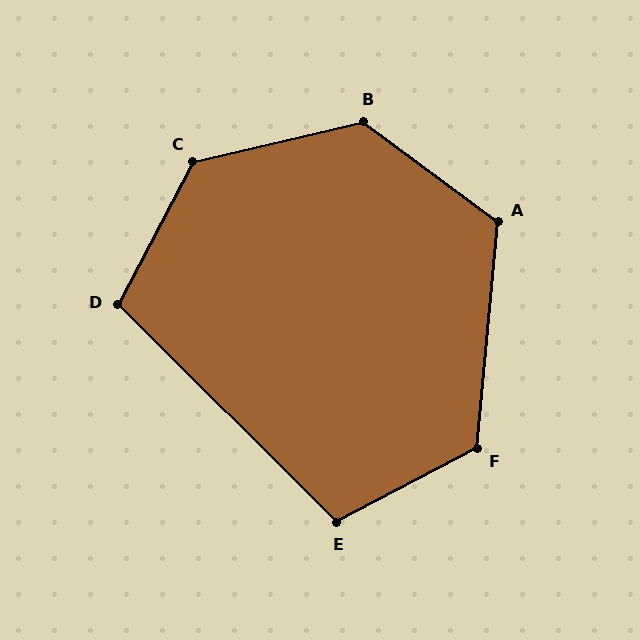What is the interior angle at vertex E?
Approximately 107 degrees (obtuse).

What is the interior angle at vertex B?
Approximately 130 degrees (obtuse).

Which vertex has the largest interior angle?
C, at approximately 131 degrees.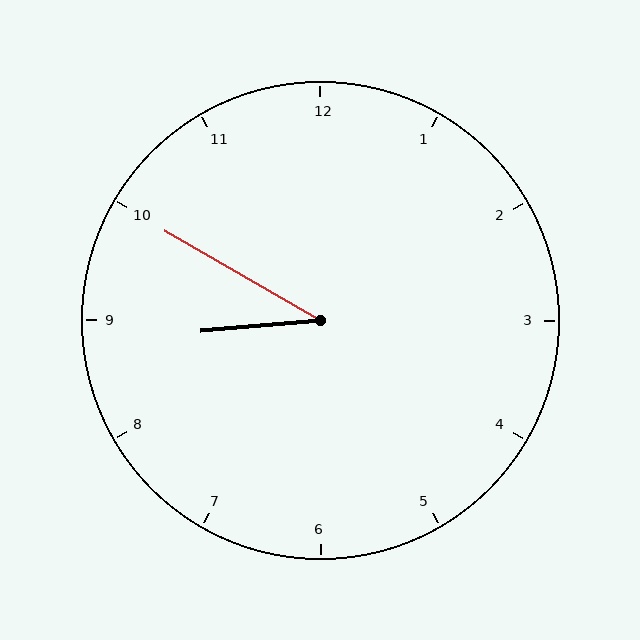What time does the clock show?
8:50.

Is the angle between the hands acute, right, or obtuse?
It is acute.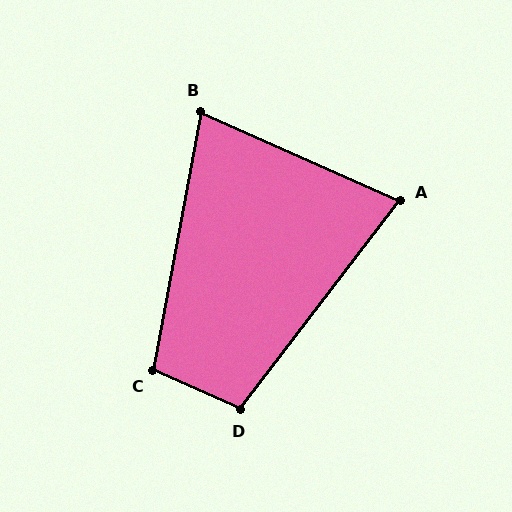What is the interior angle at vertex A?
Approximately 77 degrees (acute).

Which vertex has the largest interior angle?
D, at approximately 104 degrees.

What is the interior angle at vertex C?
Approximately 103 degrees (obtuse).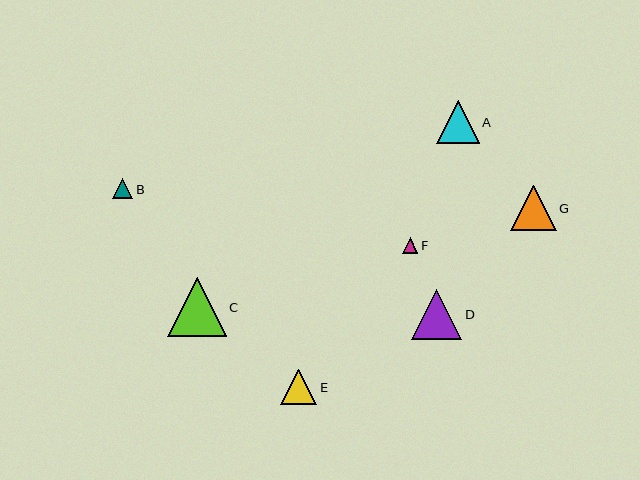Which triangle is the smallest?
Triangle F is the smallest with a size of approximately 16 pixels.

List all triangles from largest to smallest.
From largest to smallest: C, D, G, A, E, B, F.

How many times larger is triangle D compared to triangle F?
Triangle D is approximately 3.2 times the size of triangle F.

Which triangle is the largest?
Triangle C is the largest with a size of approximately 58 pixels.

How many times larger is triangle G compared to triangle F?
Triangle G is approximately 2.9 times the size of triangle F.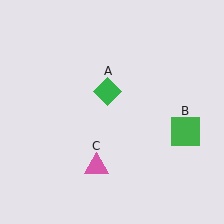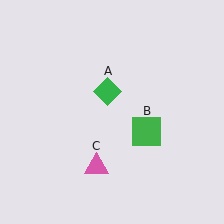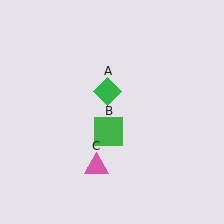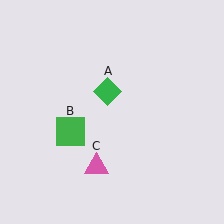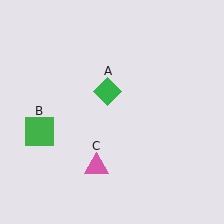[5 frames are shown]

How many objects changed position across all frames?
1 object changed position: green square (object B).